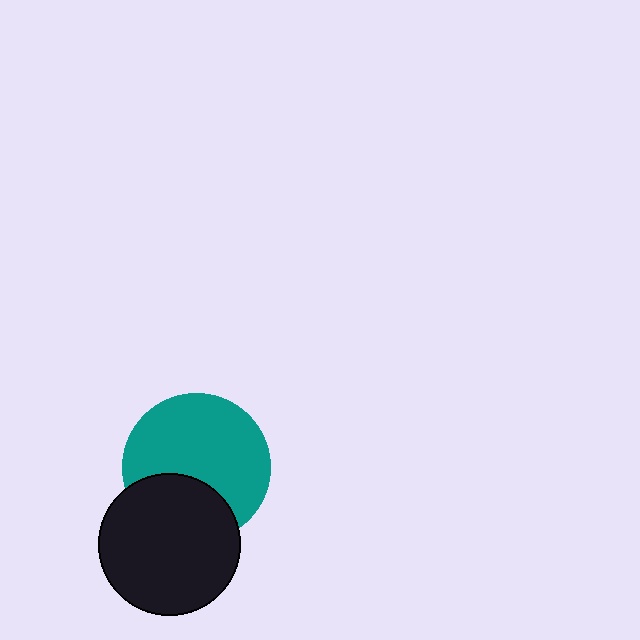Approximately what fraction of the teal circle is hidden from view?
Roughly 31% of the teal circle is hidden behind the black circle.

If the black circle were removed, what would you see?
You would see the complete teal circle.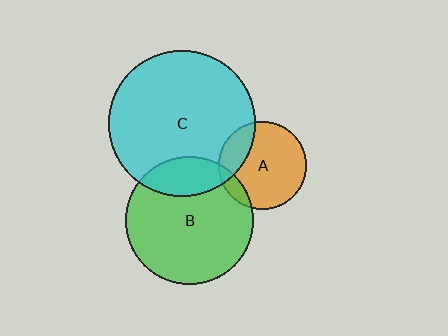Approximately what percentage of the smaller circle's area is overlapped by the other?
Approximately 20%.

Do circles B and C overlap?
Yes.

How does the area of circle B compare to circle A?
Approximately 2.1 times.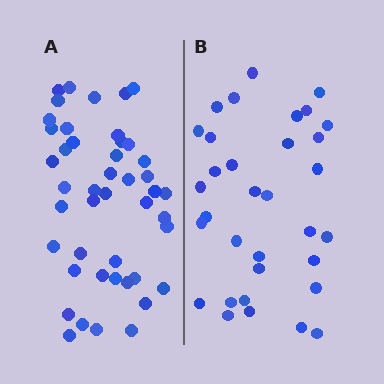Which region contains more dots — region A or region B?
Region A (the left region) has more dots.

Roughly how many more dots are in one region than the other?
Region A has roughly 12 or so more dots than region B.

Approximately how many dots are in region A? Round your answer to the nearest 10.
About 40 dots. (The exact count is 45, which rounds to 40.)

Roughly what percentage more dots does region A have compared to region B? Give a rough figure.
About 35% more.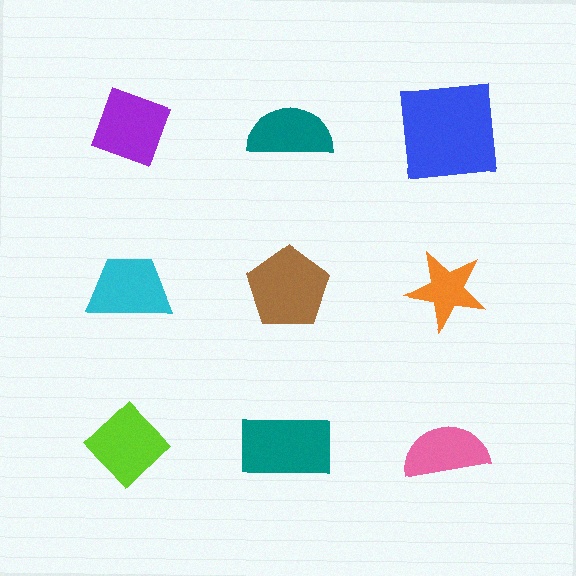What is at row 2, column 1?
A cyan trapezoid.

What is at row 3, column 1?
A lime diamond.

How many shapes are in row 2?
3 shapes.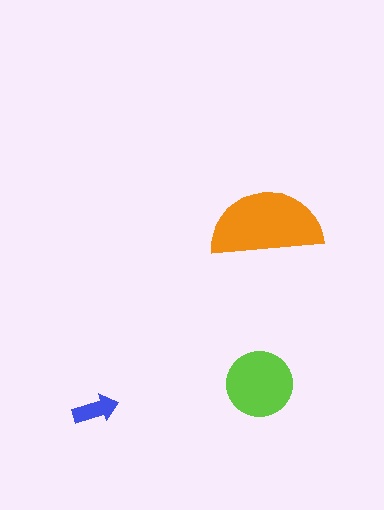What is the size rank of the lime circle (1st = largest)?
2nd.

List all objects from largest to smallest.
The orange semicircle, the lime circle, the blue arrow.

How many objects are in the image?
There are 3 objects in the image.